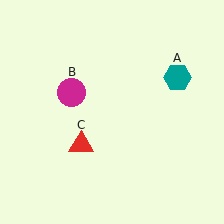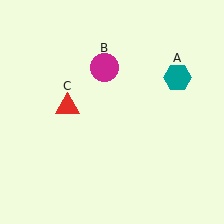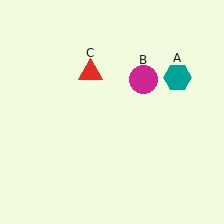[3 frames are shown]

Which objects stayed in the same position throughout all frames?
Teal hexagon (object A) remained stationary.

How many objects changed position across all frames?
2 objects changed position: magenta circle (object B), red triangle (object C).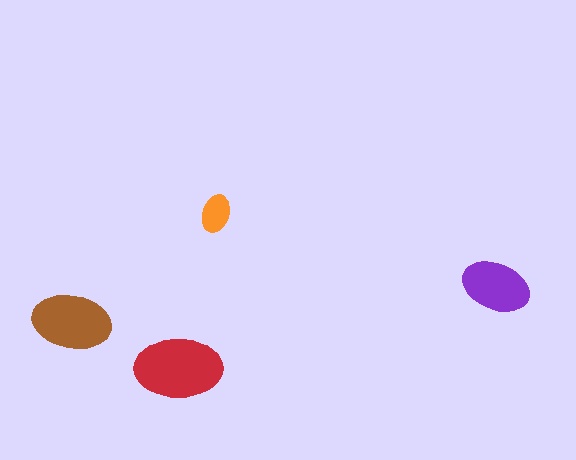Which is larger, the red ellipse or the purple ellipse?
The red one.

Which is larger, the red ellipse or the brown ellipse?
The red one.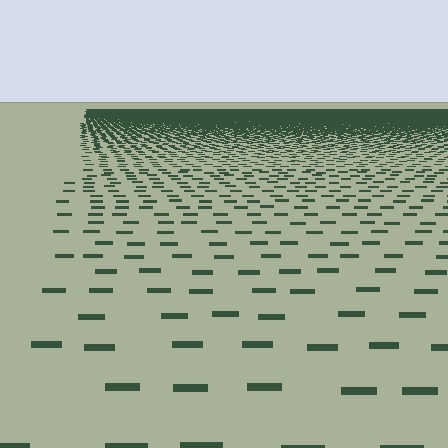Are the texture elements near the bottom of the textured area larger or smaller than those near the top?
Larger. Near the bottom, elements are closer to the viewer and appear at a bigger on-screen size.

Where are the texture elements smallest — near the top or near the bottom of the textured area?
Near the top.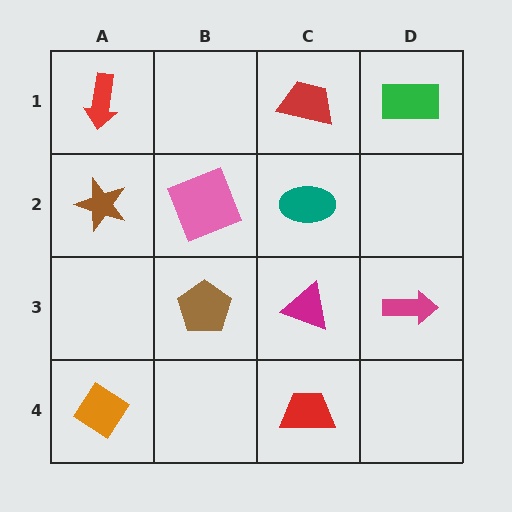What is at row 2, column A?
A brown star.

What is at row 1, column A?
A red arrow.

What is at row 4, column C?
A red trapezoid.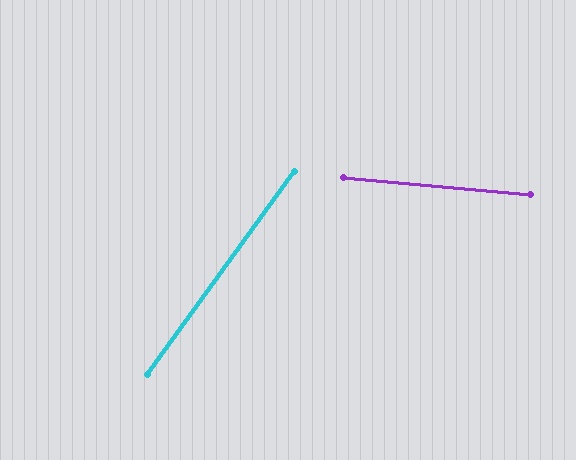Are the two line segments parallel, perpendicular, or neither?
Neither parallel nor perpendicular — they differ by about 59°.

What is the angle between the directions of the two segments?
Approximately 59 degrees.